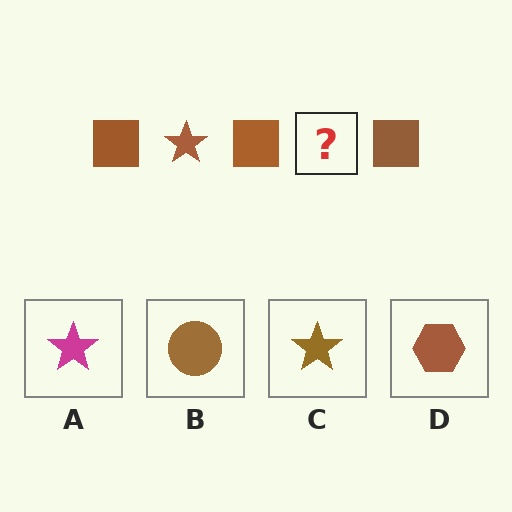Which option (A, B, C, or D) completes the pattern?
C.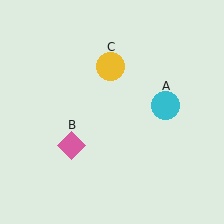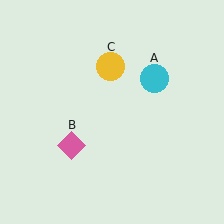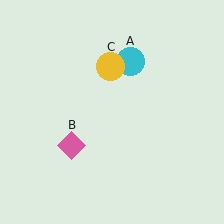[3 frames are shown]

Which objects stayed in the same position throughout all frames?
Pink diamond (object B) and yellow circle (object C) remained stationary.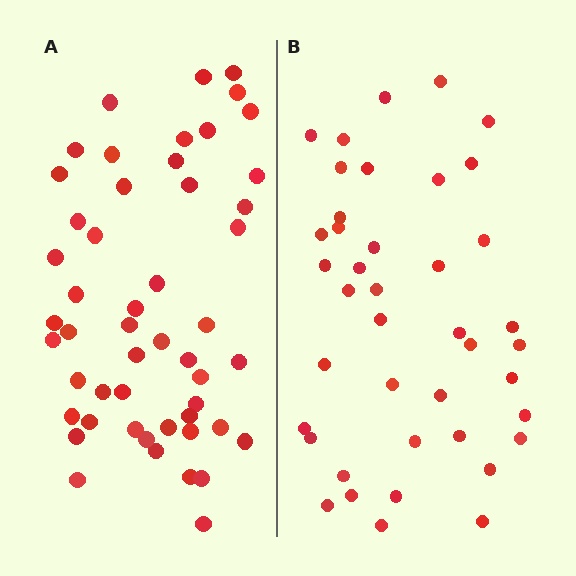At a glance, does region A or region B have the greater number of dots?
Region A (the left region) has more dots.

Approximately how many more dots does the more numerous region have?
Region A has roughly 10 or so more dots than region B.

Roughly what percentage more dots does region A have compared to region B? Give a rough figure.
About 25% more.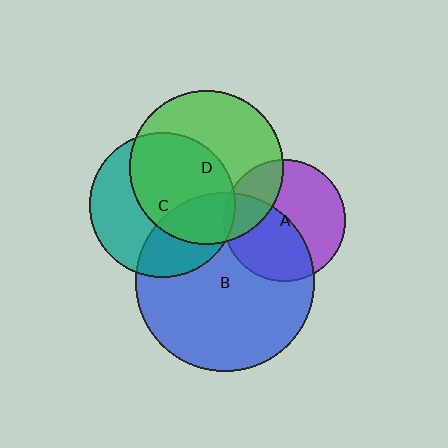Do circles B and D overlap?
Yes.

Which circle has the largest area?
Circle B (blue).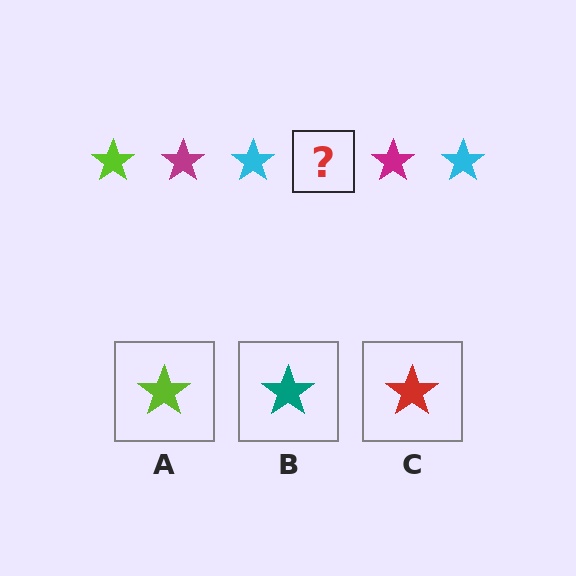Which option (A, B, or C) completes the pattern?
A.